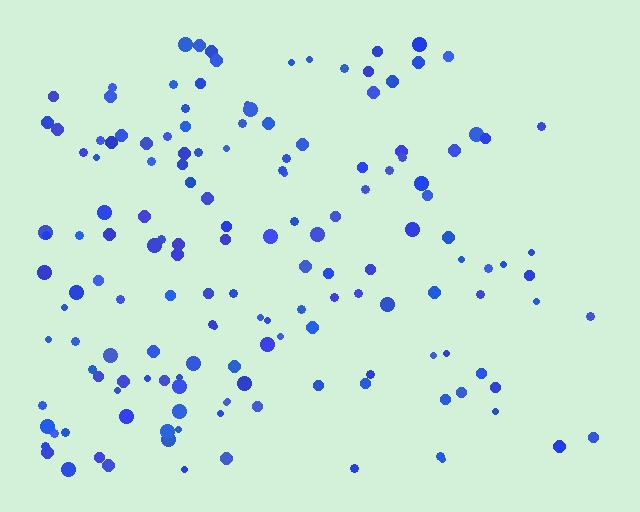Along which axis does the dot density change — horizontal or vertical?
Horizontal.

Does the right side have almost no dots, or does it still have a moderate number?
Still a moderate number, just noticeably fewer than the left.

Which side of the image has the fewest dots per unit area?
The right.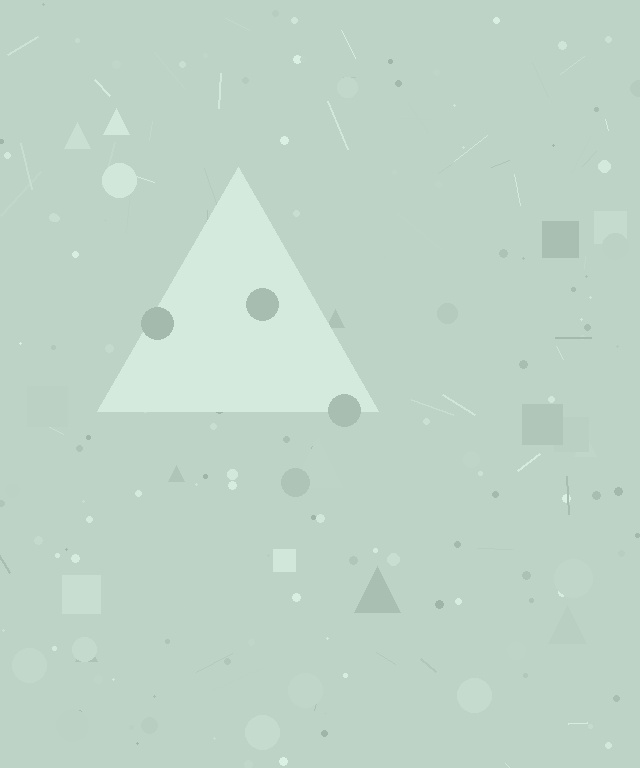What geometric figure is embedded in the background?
A triangle is embedded in the background.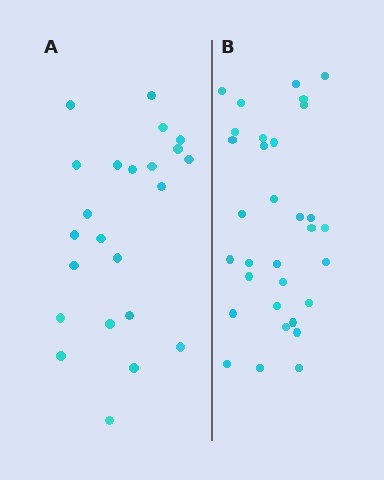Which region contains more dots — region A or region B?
Region B (the right region) has more dots.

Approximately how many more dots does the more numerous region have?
Region B has roughly 8 or so more dots than region A.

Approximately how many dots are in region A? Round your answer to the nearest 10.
About 20 dots. (The exact count is 23, which rounds to 20.)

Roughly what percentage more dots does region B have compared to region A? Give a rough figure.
About 40% more.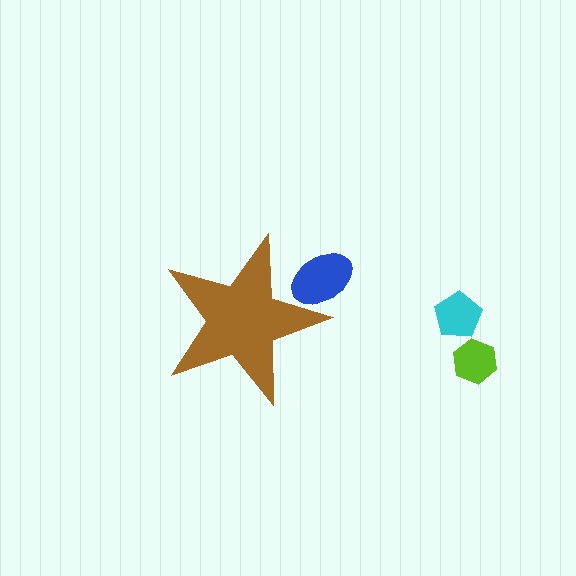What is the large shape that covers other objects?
A brown star.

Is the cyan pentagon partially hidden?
No, the cyan pentagon is fully visible.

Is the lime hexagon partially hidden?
No, the lime hexagon is fully visible.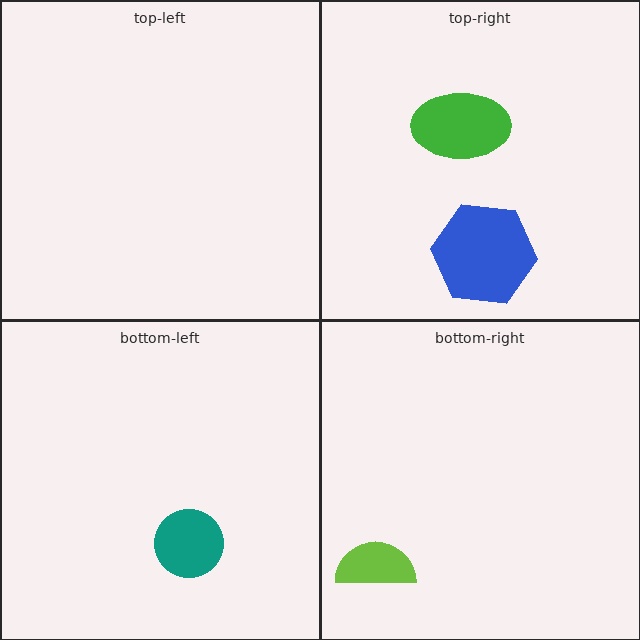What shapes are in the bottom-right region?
The lime semicircle.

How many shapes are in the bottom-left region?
1.